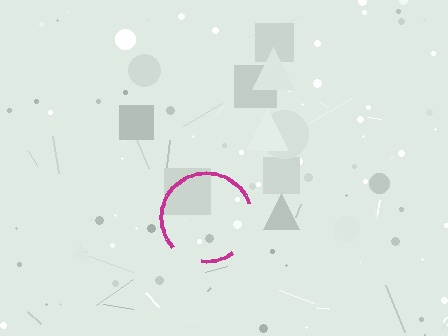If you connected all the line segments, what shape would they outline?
They would outline a circle.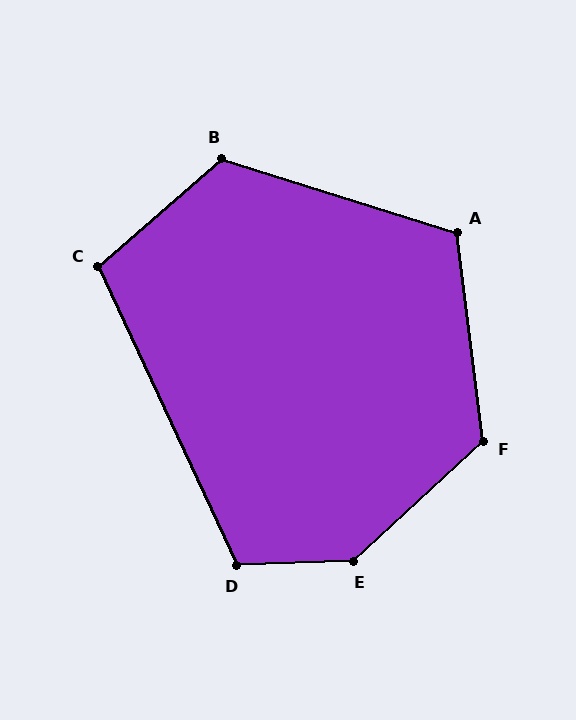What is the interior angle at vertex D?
Approximately 113 degrees (obtuse).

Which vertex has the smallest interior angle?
C, at approximately 106 degrees.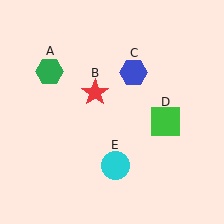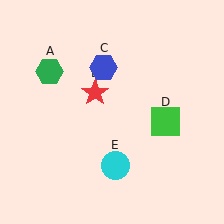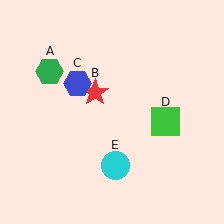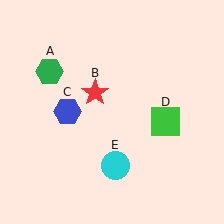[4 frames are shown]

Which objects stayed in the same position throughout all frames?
Green hexagon (object A) and red star (object B) and green square (object D) and cyan circle (object E) remained stationary.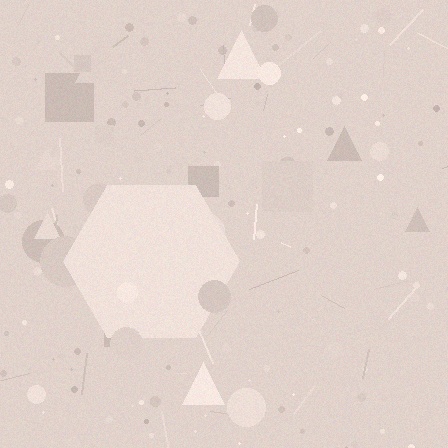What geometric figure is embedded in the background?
A hexagon is embedded in the background.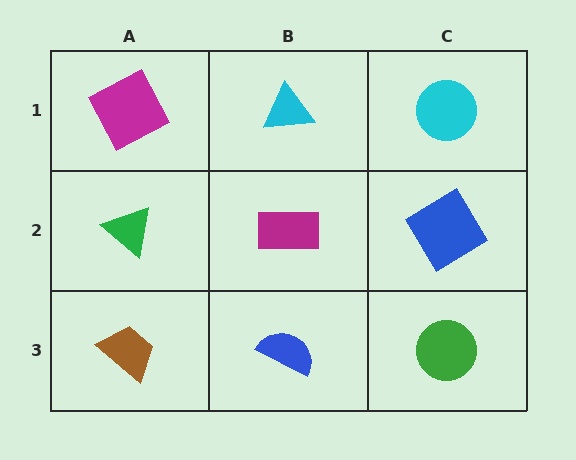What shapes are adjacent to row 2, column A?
A magenta square (row 1, column A), a brown trapezoid (row 3, column A), a magenta rectangle (row 2, column B).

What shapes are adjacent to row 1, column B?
A magenta rectangle (row 2, column B), a magenta square (row 1, column A), a cyan circle (row 1, column C).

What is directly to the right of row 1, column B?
A cyan circle.